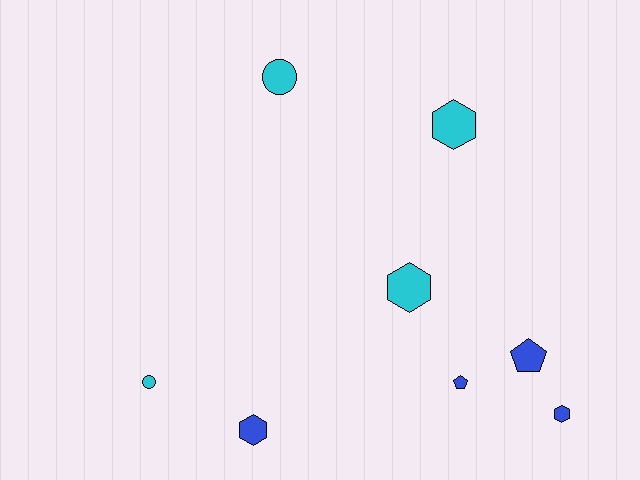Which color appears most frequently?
Blue, with 4 objects.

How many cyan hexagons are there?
There are 2 cyan hexagons.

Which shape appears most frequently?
Hexagon, with 4 objects.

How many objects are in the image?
There are 8 objects.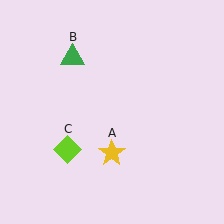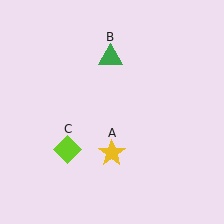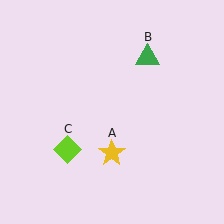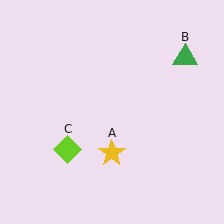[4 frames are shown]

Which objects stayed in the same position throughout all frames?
Yellow star (object A) and lime diamond (object C) remained stationary.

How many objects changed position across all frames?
1 object changed position: green triangle (object B).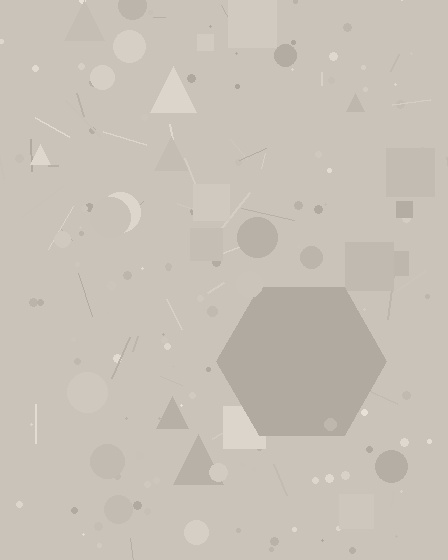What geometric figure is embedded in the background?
A hexagon is embedded in the background.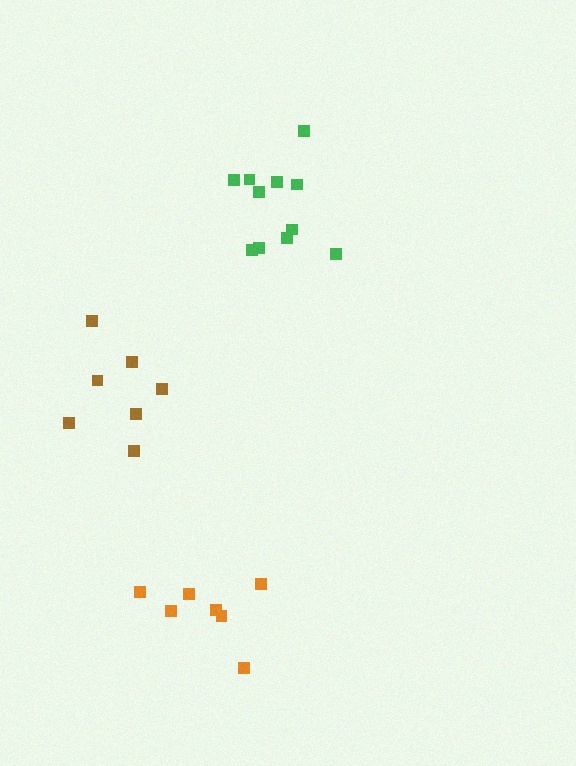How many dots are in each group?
Group 1: 11 dots, Group 2: 7 dots, Group 3: 7 dots (25 total).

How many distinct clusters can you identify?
There are 3 distinct clusters.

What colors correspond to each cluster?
The clusters are colored: green, orange, brown.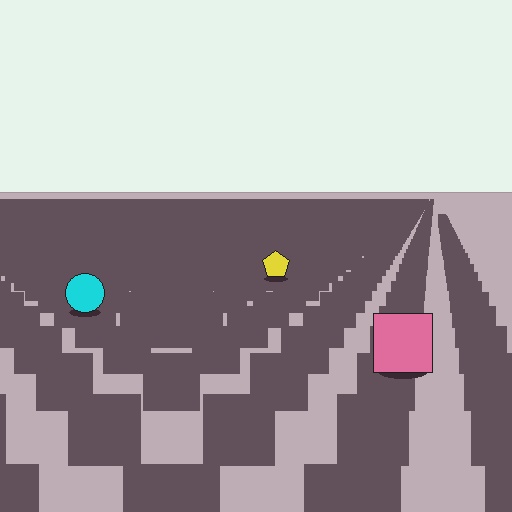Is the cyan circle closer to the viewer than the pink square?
No. The pink square is closer — you can tell from the texture gradient: the ground texture is coarser near it.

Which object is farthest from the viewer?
The yellow pentagon is farthest from the viewer. It appears smaller and the ground texture around it is denser.